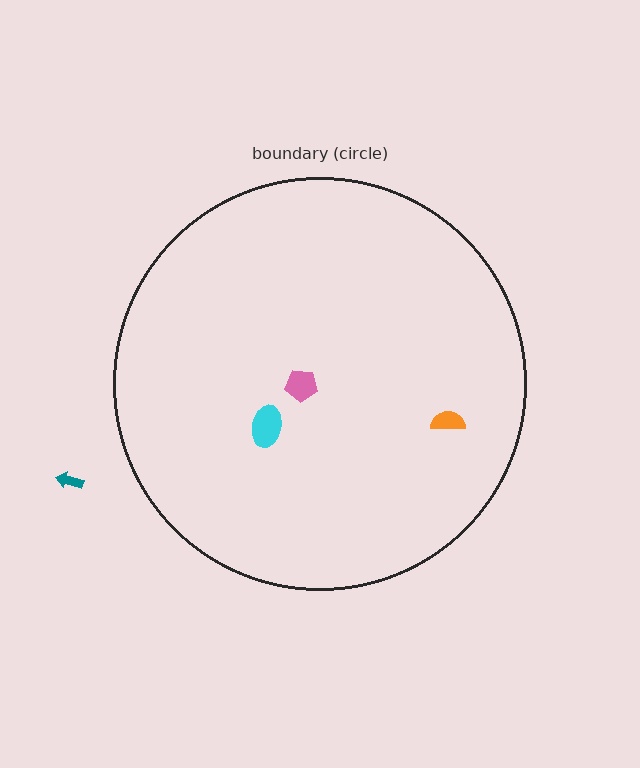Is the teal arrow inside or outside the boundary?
Outside.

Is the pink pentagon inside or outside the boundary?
Inside.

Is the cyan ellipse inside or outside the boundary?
Inside.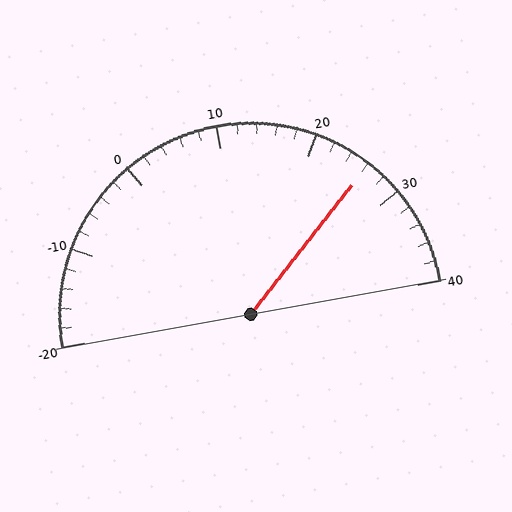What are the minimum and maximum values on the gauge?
The gauge ranges from -20 to 40.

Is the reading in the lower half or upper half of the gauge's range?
The reading is in the upper half of the range (-20 to 40).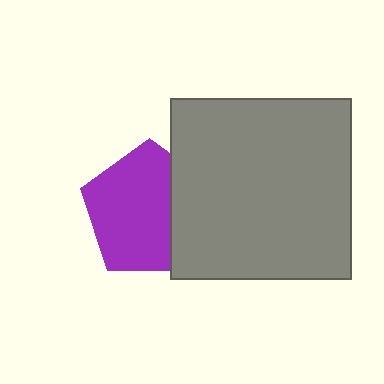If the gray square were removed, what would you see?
You would see the complete purple pentagon.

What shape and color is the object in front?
The object in front is a gray square.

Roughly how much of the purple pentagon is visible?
Most of it is visible (roughly 70%).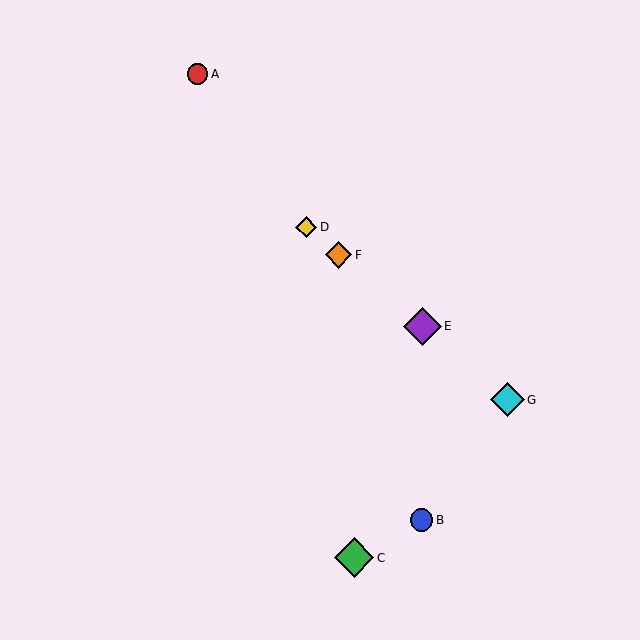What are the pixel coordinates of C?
Object C is at (354, 558).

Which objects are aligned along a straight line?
Objects D, E, F, G are aligned along a straight line.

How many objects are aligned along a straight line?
4 objects (D, E, F, G) are aligned along a straight line.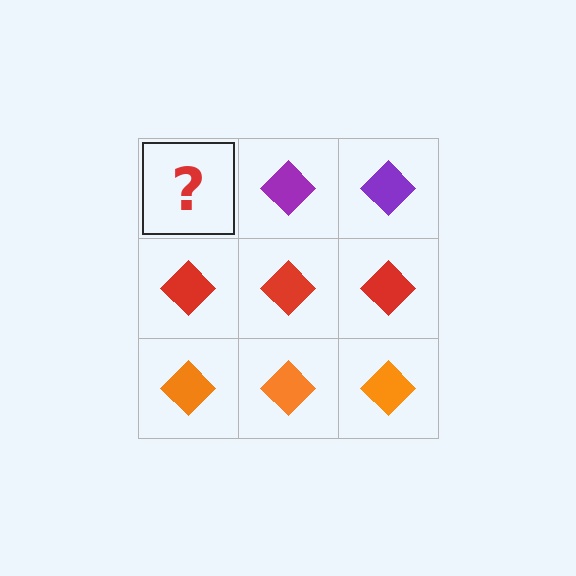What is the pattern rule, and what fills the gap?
The rule is that each row has a consistent color. The gap should be filled with a purple diamond.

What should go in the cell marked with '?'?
The missing cell should contain a purple diamond.